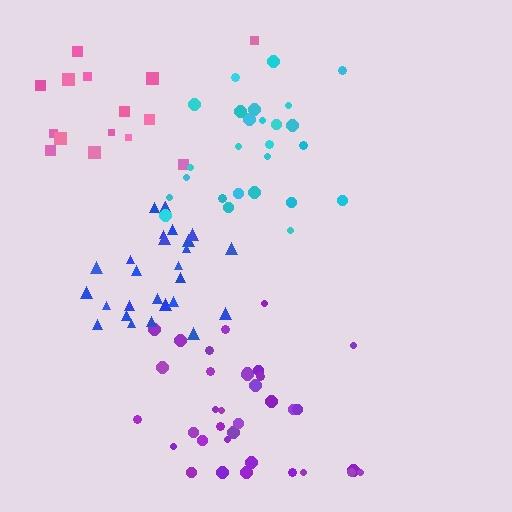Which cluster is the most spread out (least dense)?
Pink.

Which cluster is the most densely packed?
Blue.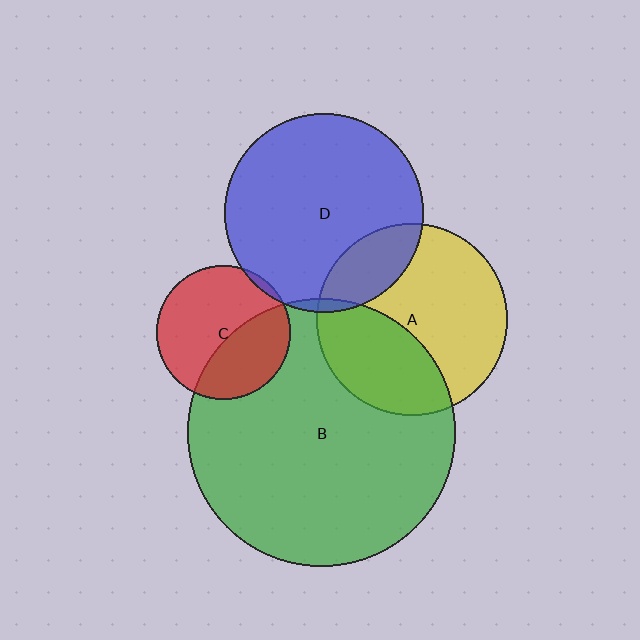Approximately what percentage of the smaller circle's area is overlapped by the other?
Approximately 20%.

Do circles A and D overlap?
Yes.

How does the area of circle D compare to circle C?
Approximately 2.2 times.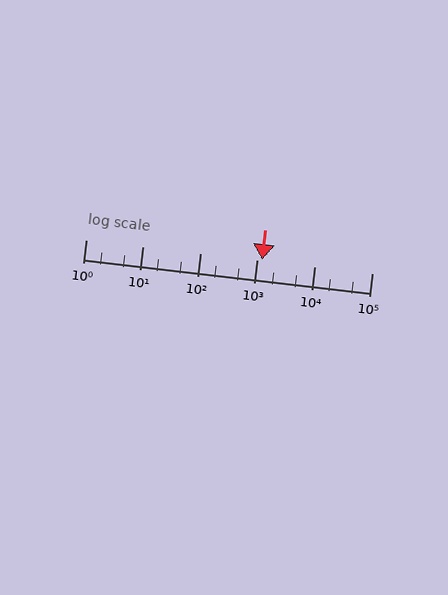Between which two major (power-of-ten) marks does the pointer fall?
The pointer is between 1000 and 10000.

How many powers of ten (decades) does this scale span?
The scale spans 5 decades, from 1 to 100000.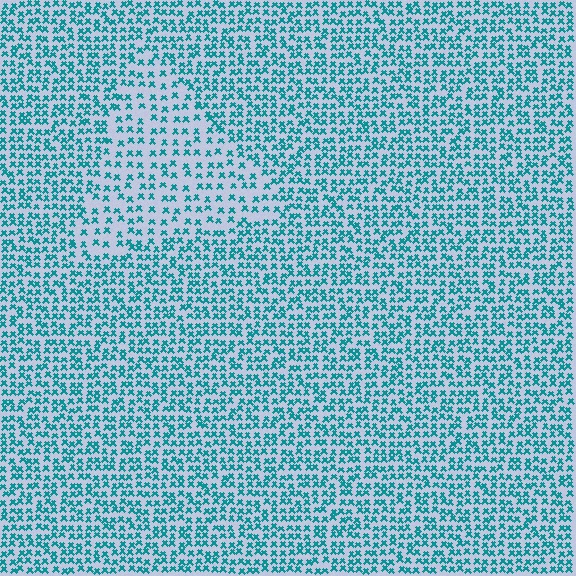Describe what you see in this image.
The image contains small teal elements arranged at two different densities. A triangle-shaped region is visible where the elements are less densely packed than the surrounding area.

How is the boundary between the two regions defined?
The boundary is defined by a change in element density (approximately 1.8x ratio). All elements are the same color, size, and shape.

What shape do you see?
I see a triangle.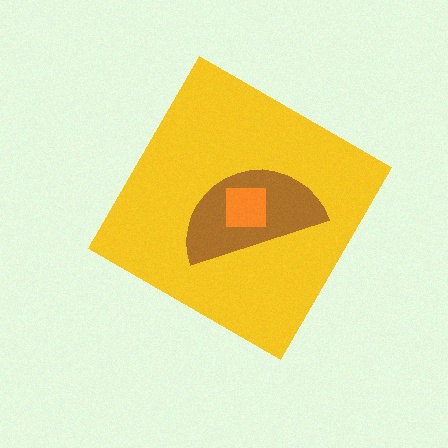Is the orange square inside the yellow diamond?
Yes.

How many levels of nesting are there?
3.